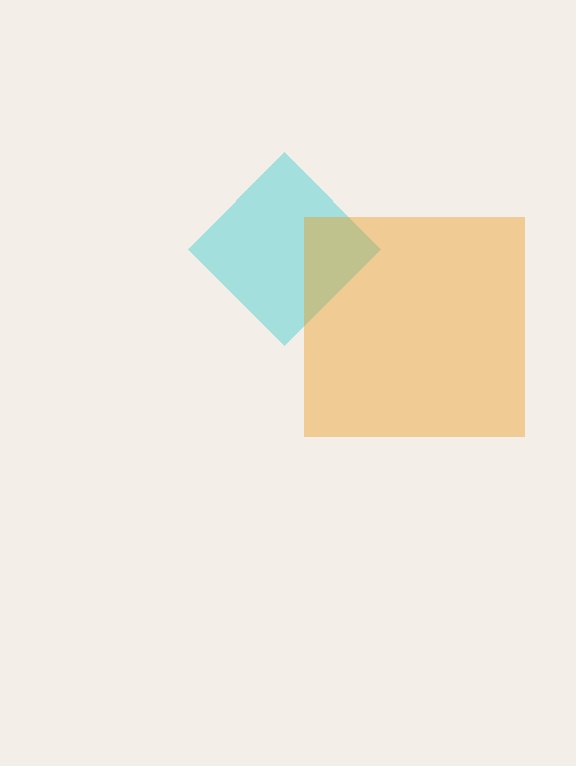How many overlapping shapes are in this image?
There are 2 overlapping shapes in the image.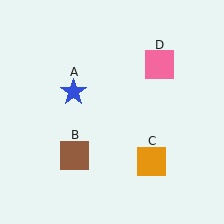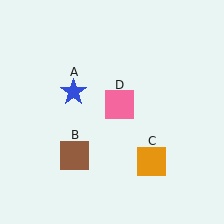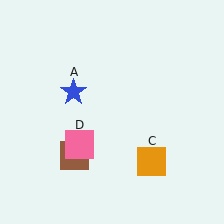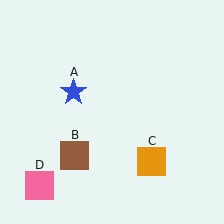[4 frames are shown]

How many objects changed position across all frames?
1 object changed position: pink square (object D).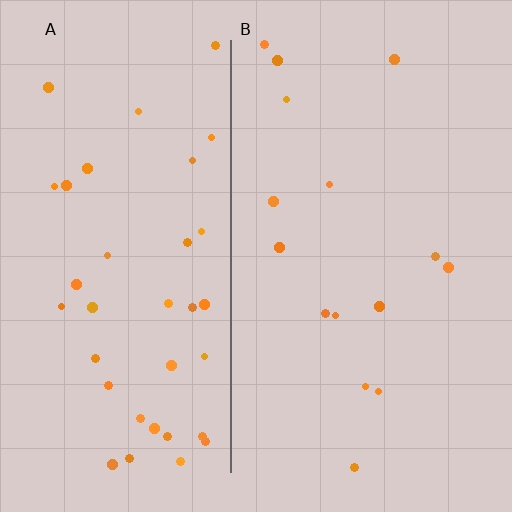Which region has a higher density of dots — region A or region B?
A (the left).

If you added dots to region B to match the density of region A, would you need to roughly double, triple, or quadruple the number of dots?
Approximately double.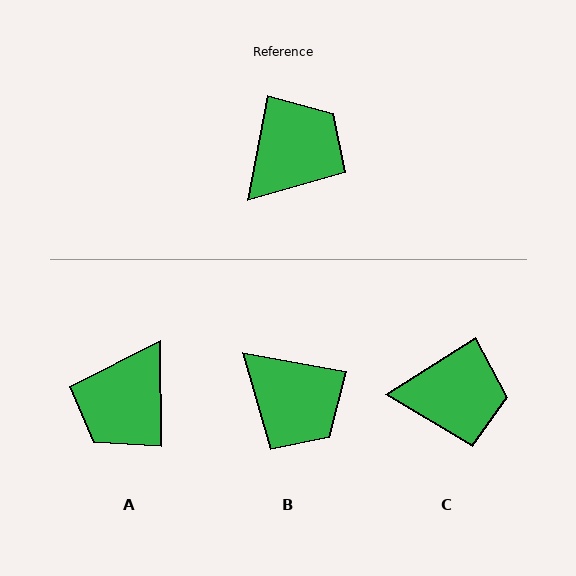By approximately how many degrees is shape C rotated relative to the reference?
Approximately 47 degrees clockwise.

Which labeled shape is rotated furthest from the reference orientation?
A, about 169 degrees away.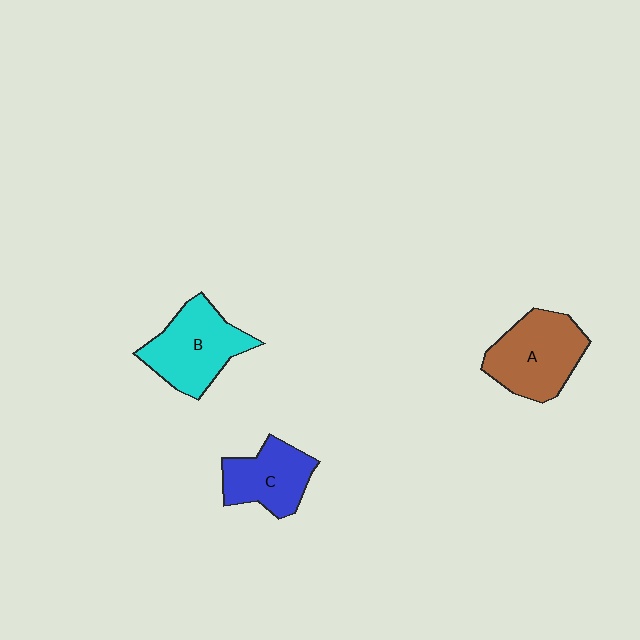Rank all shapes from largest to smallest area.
From largest to smallest: A (brown), B (cyan), C (blue).